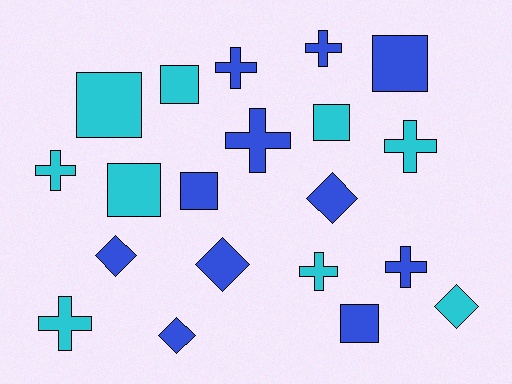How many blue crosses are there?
There are 4 blue crosses.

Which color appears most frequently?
Blue, with 11 objects.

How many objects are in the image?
There are 20 objects.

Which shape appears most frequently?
Cross, with 8 objects.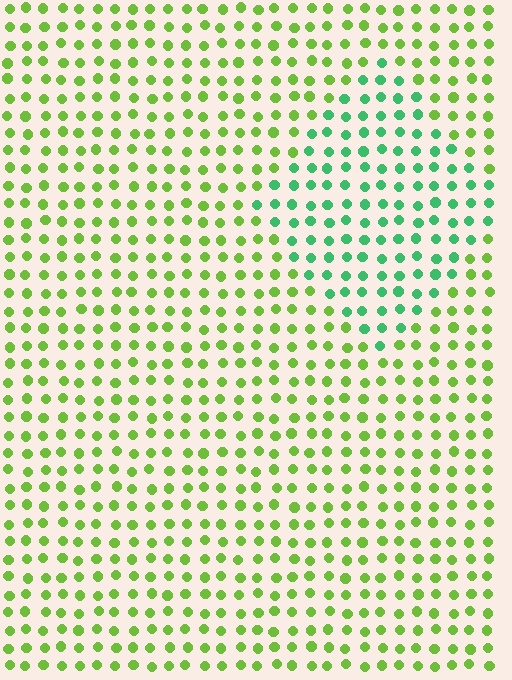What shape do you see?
I see a diamond.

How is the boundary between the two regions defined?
The boundary is defined purely by a slight shift in hue (about 46 degrees). Spacing, size, and orientation are identical on both sides.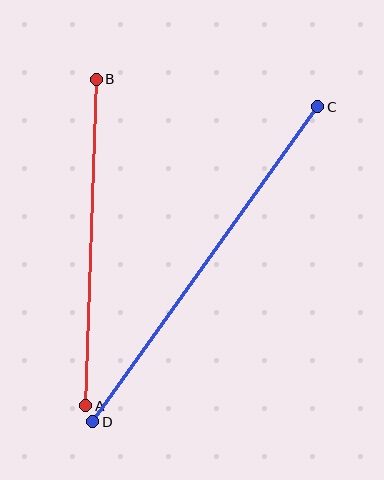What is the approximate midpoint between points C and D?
The midpoint is at approximately (205, 264) pixels.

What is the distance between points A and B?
The distance is approximately 327 pixels.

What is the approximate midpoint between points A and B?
The midpoint is at approximately (91, 243) pixels.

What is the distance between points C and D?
The distance is approximately 387 pixels.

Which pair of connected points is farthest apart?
Points C and D are farthest apart.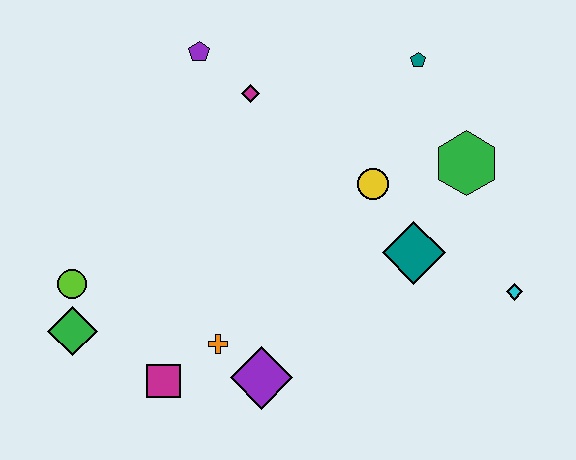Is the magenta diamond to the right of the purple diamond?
No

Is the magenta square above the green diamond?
No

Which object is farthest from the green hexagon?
The green diamond is farthest from the green hexagon.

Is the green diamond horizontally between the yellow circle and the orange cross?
No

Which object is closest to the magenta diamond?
The purple pentagon is closest to the magenta diamond.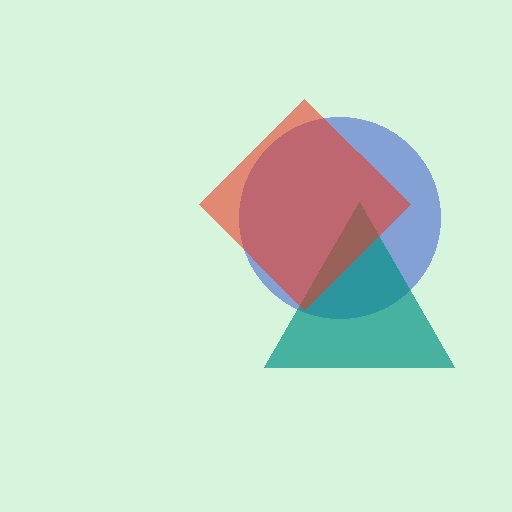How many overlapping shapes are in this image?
There are 3 overlapping shapes in the image.